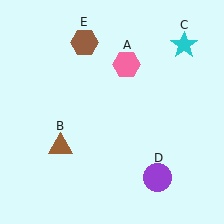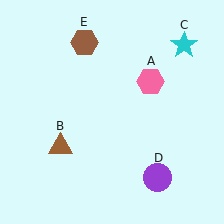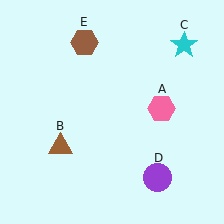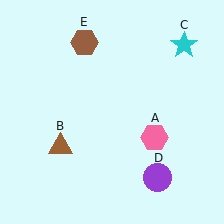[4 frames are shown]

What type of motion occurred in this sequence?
The pink hexagon (object A) rotated clockwise around the center of the scene.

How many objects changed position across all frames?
1 object changed position: pink hexagon (object A).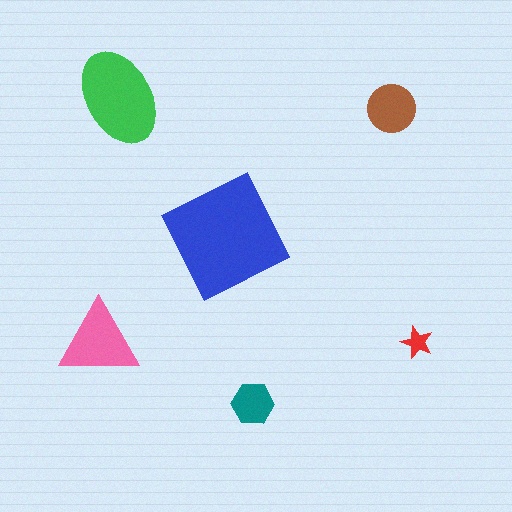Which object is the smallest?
The red star.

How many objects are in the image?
There are 6 objects in the image.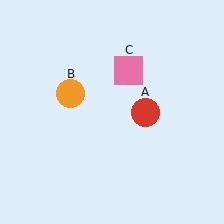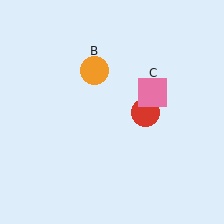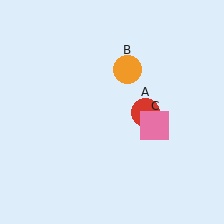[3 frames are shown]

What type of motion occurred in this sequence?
The orange circle (object B), pink square (object C) rotated clockwise around the center of the scene.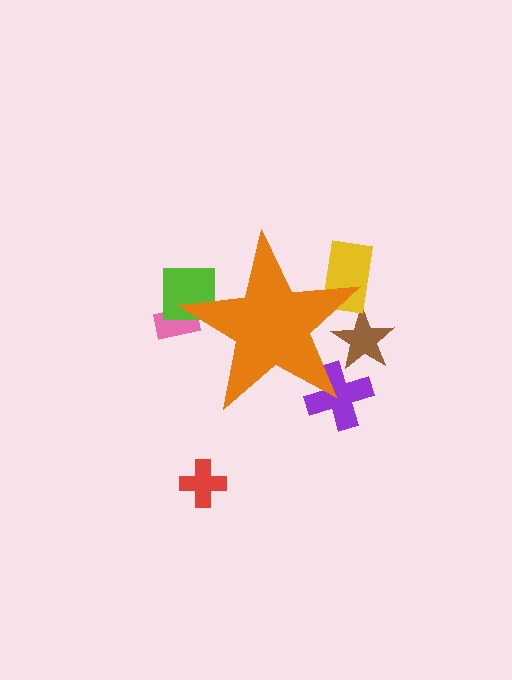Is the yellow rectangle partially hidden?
Yes, the yellow rectangle is partially hidden behind the orange star.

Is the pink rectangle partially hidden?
Yes, the pink rectangle is partially hidden behind the orange star.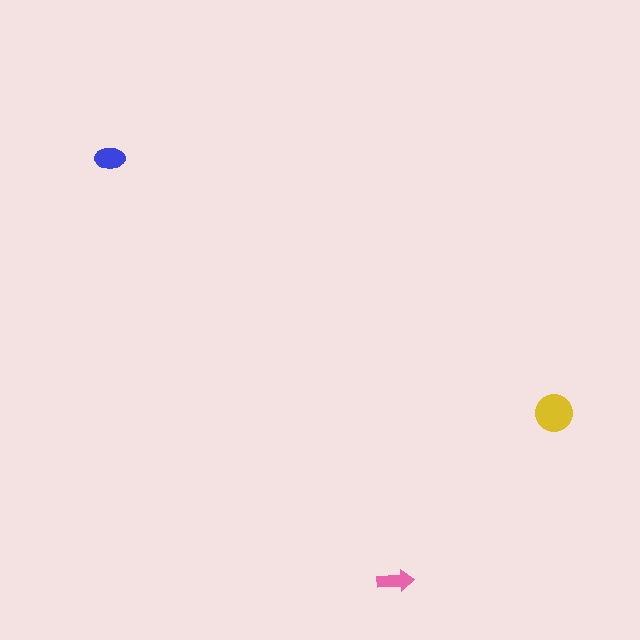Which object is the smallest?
The pink arrow.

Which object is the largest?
The yellow circle.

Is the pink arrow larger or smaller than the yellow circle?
Smaller.